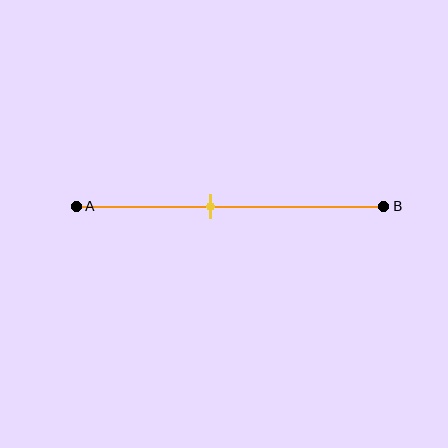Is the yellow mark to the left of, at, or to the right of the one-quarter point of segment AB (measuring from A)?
The yellow mark is to the right of the one-quarter point of segment AB.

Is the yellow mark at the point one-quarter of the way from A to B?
No, the mark is at about 45% from A, not at the 25% one-quarter point.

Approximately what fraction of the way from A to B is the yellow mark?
The yellow mark is approximately 45% of the way from A to B.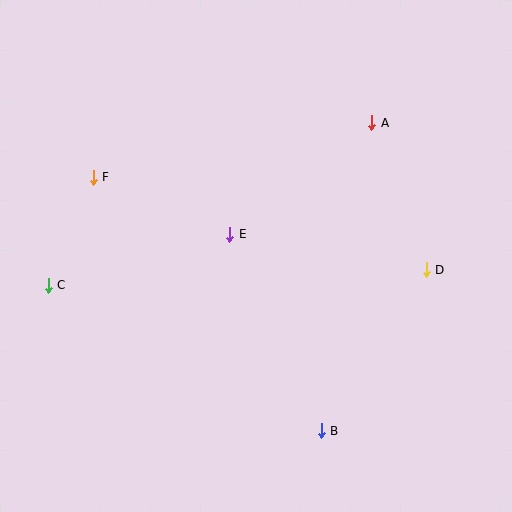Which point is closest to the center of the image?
Point E at (230, 234) is closest to the center.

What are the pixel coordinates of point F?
Point F is at (93, 177).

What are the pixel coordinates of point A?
Point A is at (372, 123).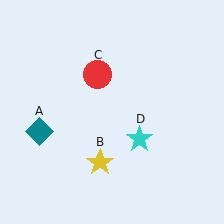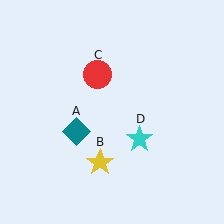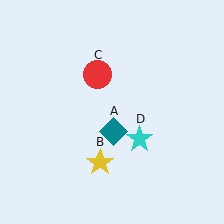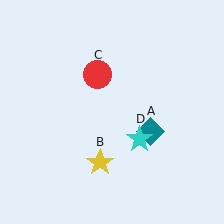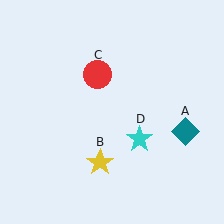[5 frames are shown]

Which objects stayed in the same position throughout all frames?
Yellow star (object B) and red circle (object C) and cyan star (object D) remained stationary.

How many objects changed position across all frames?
1 object changed position: teal diamond (object A).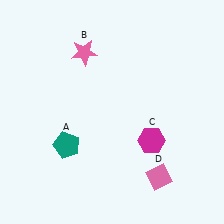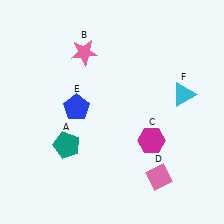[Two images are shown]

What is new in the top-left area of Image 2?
A blue pentagon (E) was added in the top-left area of Image 2.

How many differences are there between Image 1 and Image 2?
There are 2 differences between the two images.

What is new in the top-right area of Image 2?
A cyan triangle (F) was added in the top-right area of Image 2.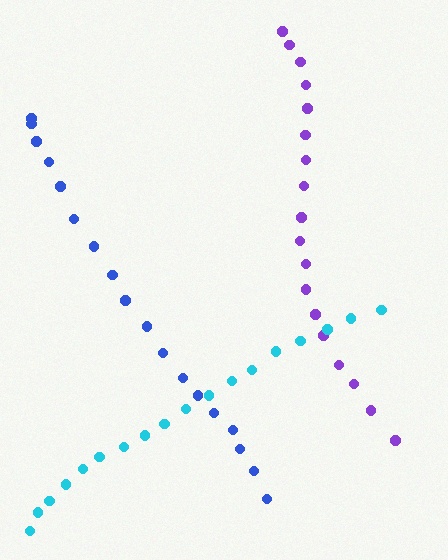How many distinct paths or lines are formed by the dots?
There are 3 distinct paths.